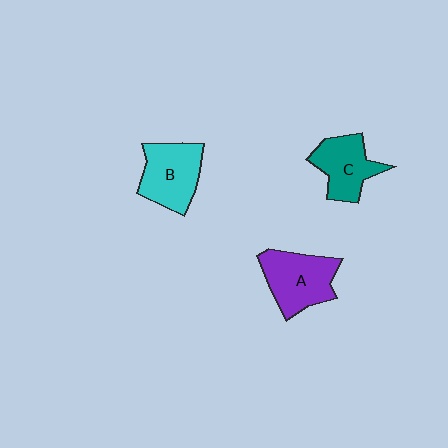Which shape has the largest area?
Shape A (purple).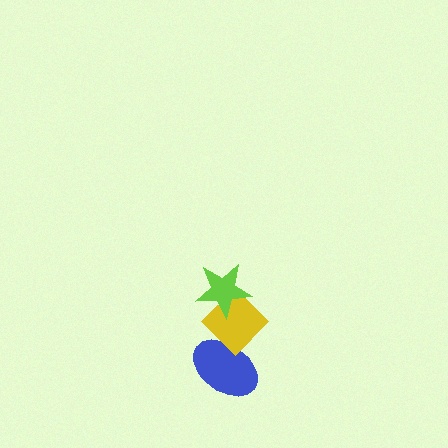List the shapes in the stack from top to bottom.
From top to bottom: the lime star, the yellow diamond, the blue ellipse.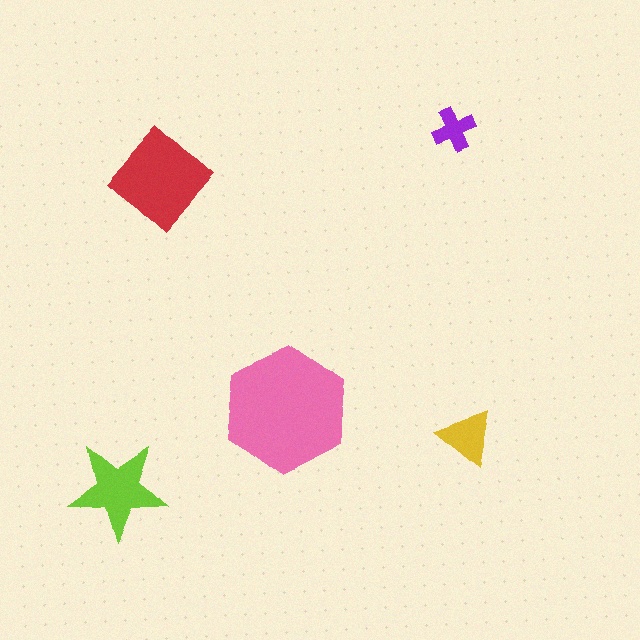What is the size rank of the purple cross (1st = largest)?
5th.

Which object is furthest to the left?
The lime star is leftmost.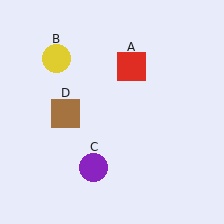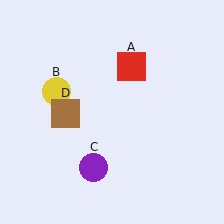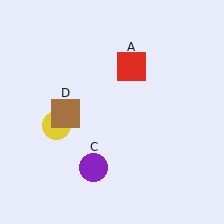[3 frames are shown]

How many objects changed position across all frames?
1 object changed position: yellow circle (object B).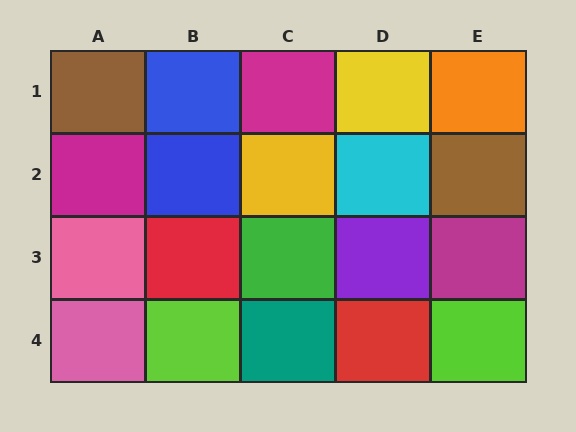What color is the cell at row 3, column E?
Magenta.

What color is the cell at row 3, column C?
Green.